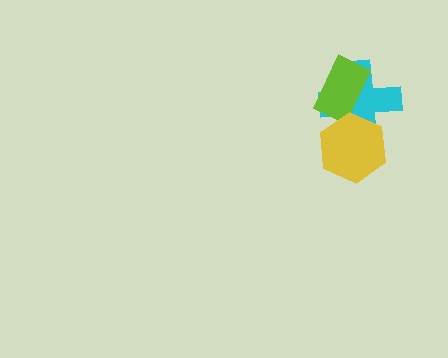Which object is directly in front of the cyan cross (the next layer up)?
The lime rectangle is directly in front of the cyan cross.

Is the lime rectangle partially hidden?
No, no other shape covers it.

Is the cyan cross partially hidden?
Yes, it is partially covered by another shape.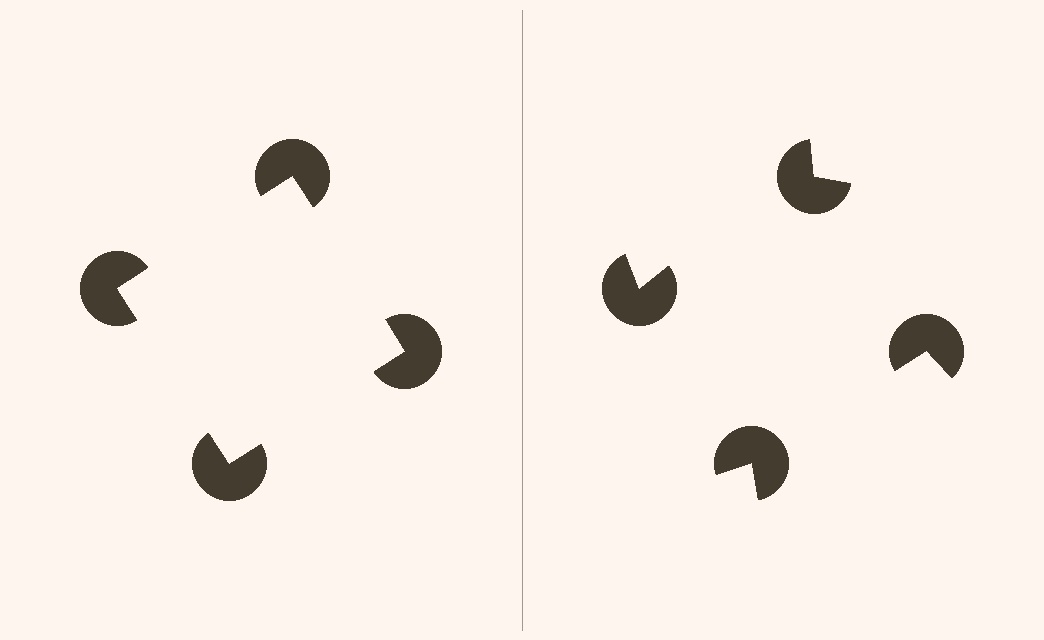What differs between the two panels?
The pac-man discs are positioned identically on both sides; only the wedge orientations differ. On the left they align to a square; on the right they are misaligned.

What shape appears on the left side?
An illusory square.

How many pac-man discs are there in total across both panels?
8 — 4 on each side.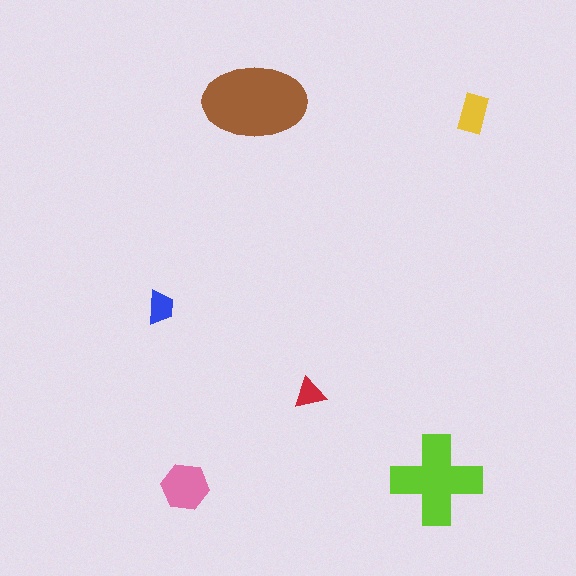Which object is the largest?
The brown ellipse.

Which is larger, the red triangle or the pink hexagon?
The pink hexagon.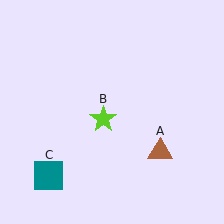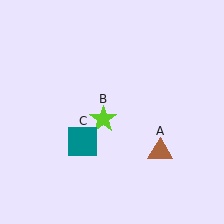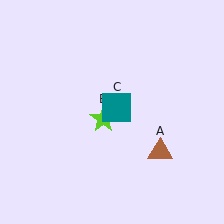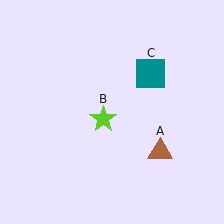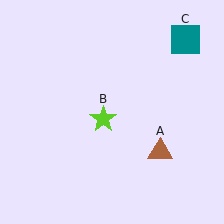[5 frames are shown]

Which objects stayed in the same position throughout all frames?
Brown triangle (object A) and lime star (object B) remained stationary.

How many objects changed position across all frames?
1 object changed position: teal square (object C).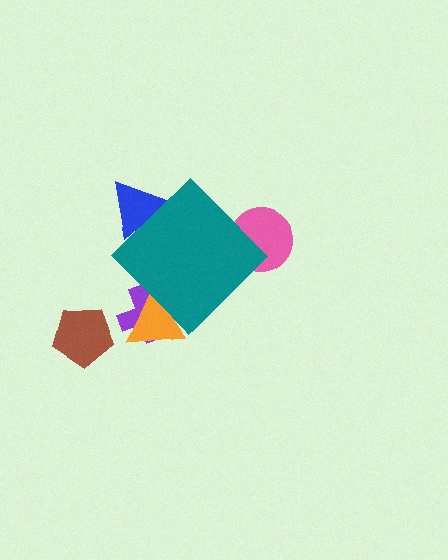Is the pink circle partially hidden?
Yes, the pink circle is partially hidden behind the teal diamond.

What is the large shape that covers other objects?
A teal diamond.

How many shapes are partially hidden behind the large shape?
4 shapes are partially hidden.